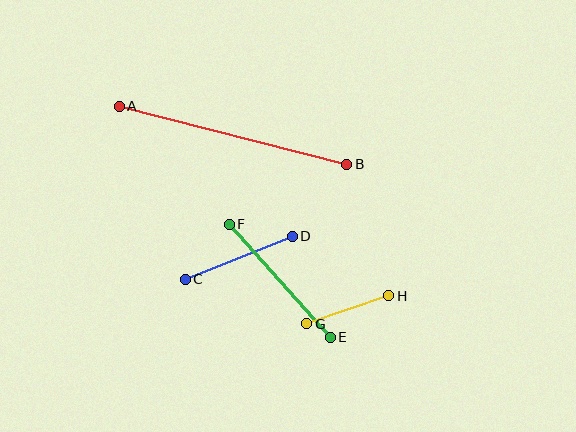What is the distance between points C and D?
The distance is approximately 116 pixels.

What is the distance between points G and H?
The distance is approximately 86 pixels.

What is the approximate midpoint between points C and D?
The midpoint is at approximately (239, 258) pixels.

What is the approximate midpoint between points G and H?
The midpoint is at approximately (348, 310) pixels.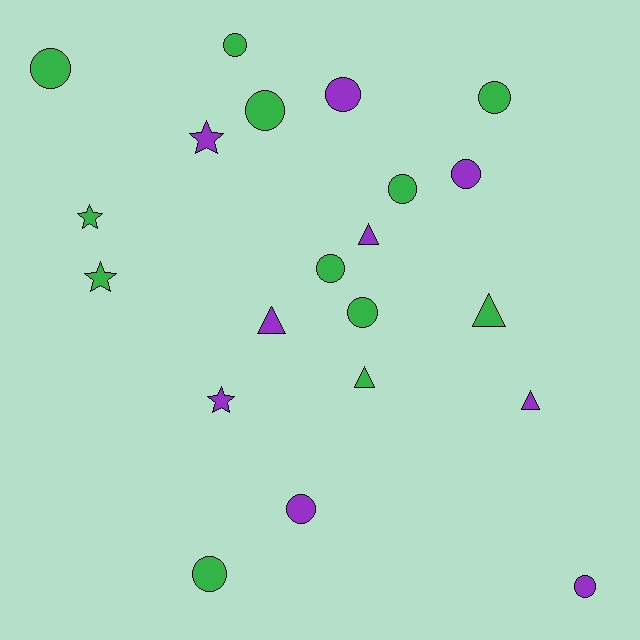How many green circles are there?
There are 8 green circles.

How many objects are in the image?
There are 21 objects.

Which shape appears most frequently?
Circle, with 12 objects.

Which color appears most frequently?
Green, with 12 objects.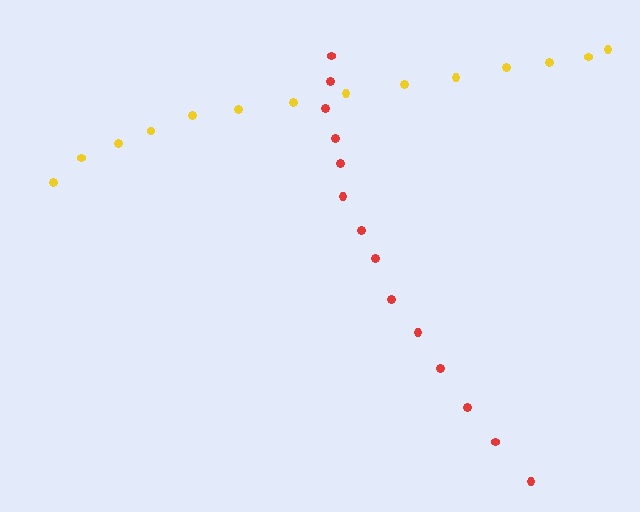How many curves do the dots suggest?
There are 2 distinct paths.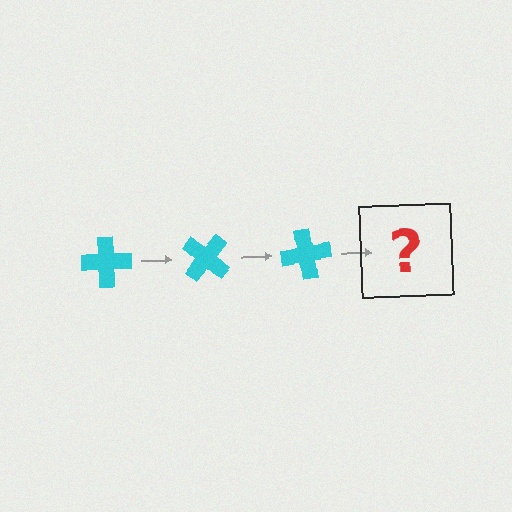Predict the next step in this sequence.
The next step is a cyan cross rotated 120 degrees.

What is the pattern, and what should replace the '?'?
The pattern is that the cross rotates 40 degrees each step. The '?' should be a cyan cross rotated 120 degrees.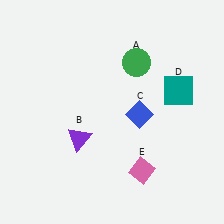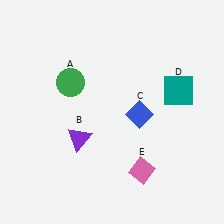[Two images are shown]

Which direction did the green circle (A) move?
The green circle (A) moved left.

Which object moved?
The green circle (A) moved left.